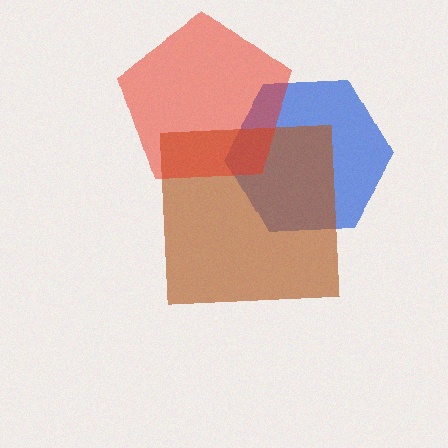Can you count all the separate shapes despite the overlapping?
Yes, there are 3 separate shapes.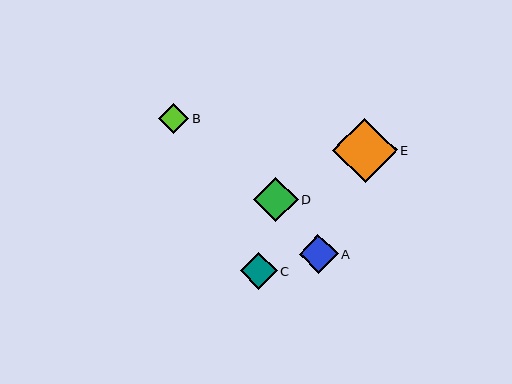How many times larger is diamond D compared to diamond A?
Diamond D is approximately 1.2 times the size of diamond A.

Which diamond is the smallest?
Diamond B is the smallest with a size of approximately 31 pixels.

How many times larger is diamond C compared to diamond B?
Diamond C is approximately 1.2 times the size of diamond B.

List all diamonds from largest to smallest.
From largest to smallest: E, D, A, C, B.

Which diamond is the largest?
Diamond E is the largest with a size of approximately 65 pixels.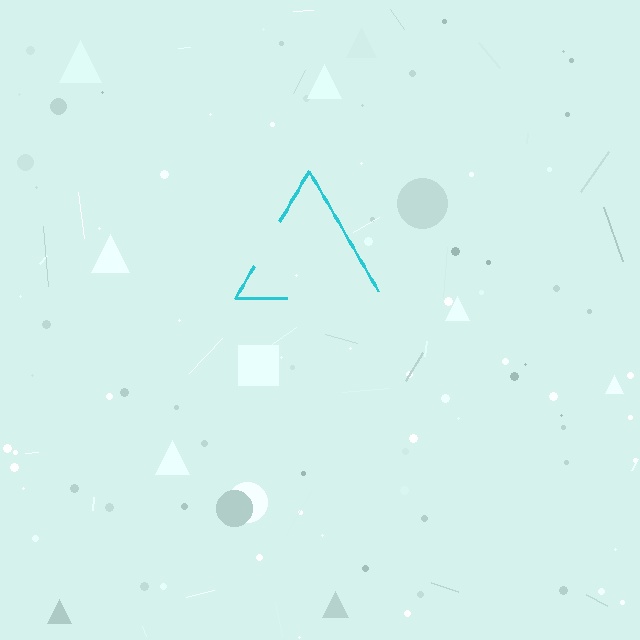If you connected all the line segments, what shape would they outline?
They would outline a triangle.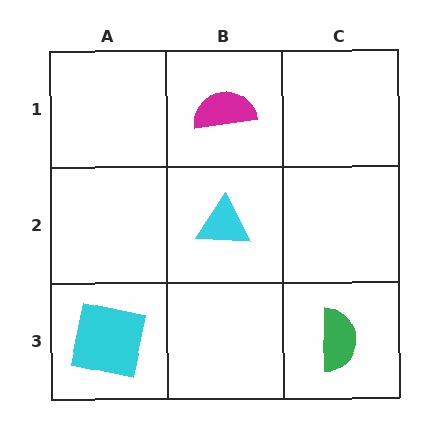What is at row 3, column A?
A cyan square.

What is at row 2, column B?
A cyan triangle.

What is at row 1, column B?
A magenta semicircle.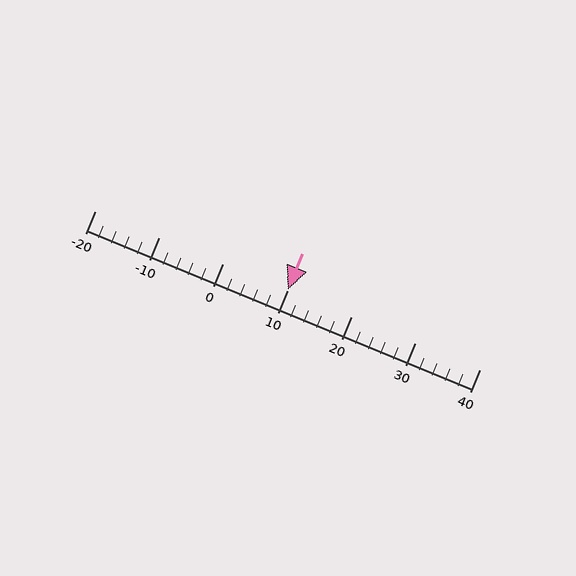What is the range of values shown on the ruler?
The ruler shows values from -20 to 40.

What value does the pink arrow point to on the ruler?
The pink arrow points to approximately 10.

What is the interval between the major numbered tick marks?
The major tick marks are spaced 10 units apart.